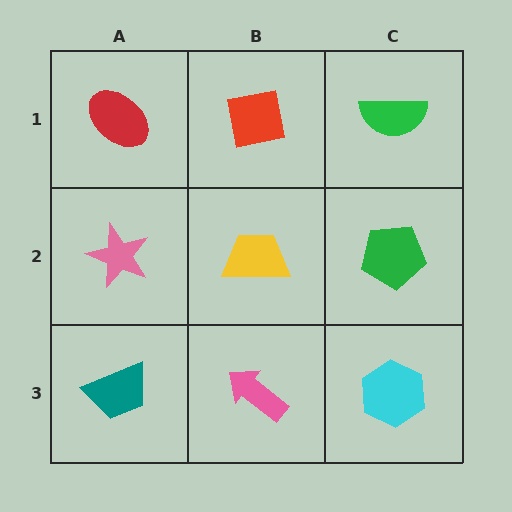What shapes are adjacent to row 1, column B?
A yellow trapezoid (row 2, column B), a red ellipse (row 1, column A), a green semicircle (row 1, column C).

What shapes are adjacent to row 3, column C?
A green pentagon (row 2, column C), a pink arrow (row 3, column B).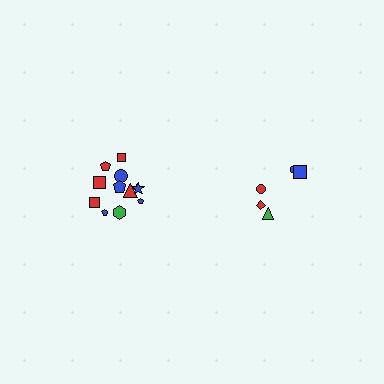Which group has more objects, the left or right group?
The left group.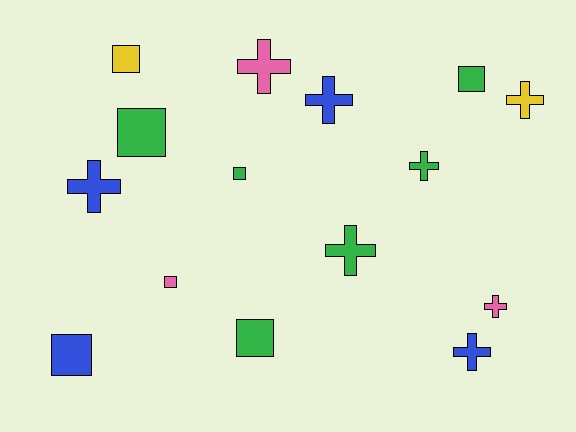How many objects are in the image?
There are 15 objects.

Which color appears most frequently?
Green, with 6 objects.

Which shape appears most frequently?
Cross, with 8 objects.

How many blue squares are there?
There is 1 blue square.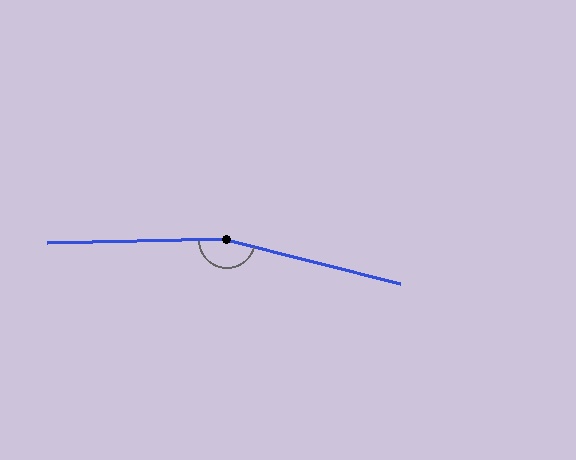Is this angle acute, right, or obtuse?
It is obtuse.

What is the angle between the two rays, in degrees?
Approximately 165 degrees.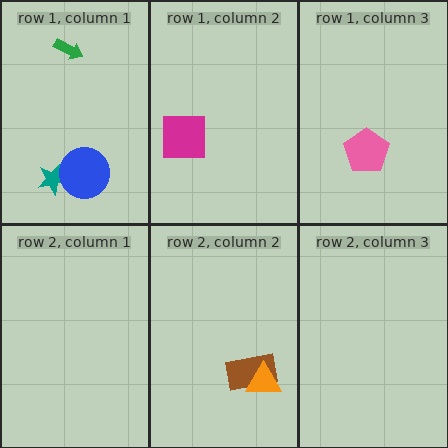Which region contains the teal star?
The row 1, column 1 region.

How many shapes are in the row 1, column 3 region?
1.